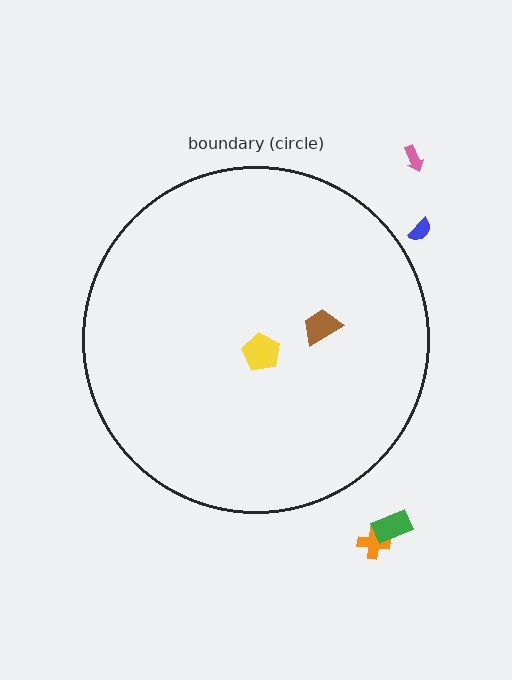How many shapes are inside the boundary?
2 inside, 4 outside.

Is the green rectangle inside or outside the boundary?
Outside.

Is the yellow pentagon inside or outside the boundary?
Inside.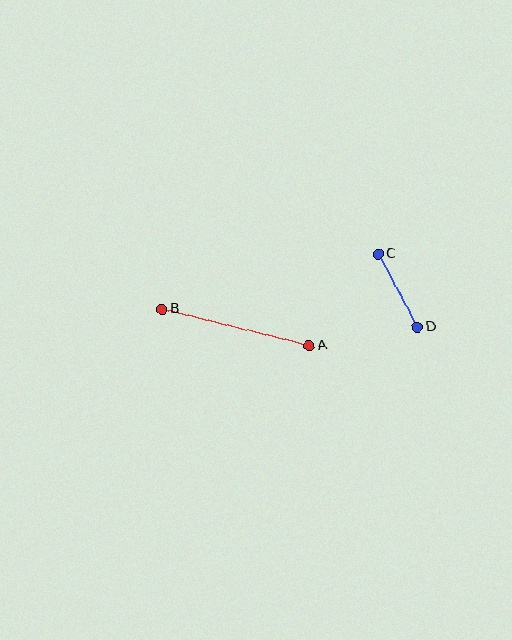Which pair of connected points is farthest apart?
Points A and B are farthest apart.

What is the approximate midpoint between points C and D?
The midpoint is at approximately (398, 290) pixels.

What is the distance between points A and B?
The distance is approximately 152 pixels.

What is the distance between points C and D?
The distance is approximately 83 pixels.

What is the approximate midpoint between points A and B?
The midpoint is at approximately (235, 327) pixels.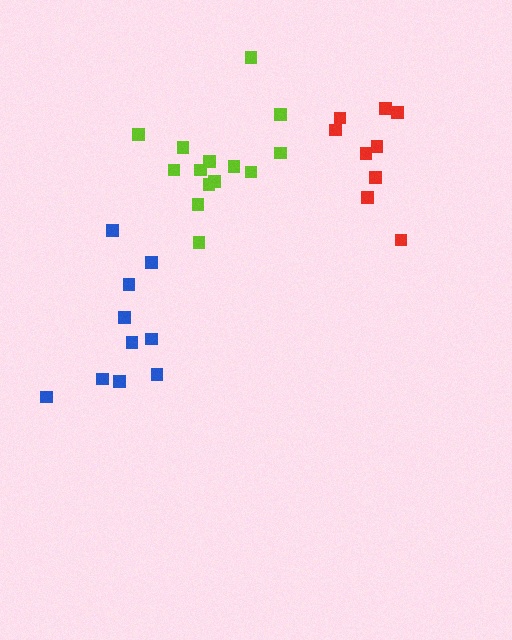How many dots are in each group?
Group 1: 9 dots, Group 2: 10 dots, Group 3: 14 dots (33 total).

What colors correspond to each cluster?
The clusters are colored: red, blue, lime.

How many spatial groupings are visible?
There are 3 spatial groupings.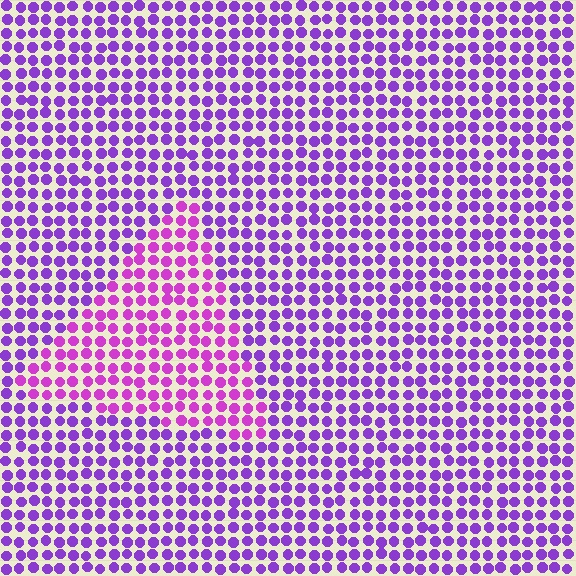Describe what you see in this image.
The image is filled with small purple elements in a uniform arrangement. A triangle-shaped region is visible where the elements are tinted to a slightly different hue, forming a subtle color boundary.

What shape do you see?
I see a triangle.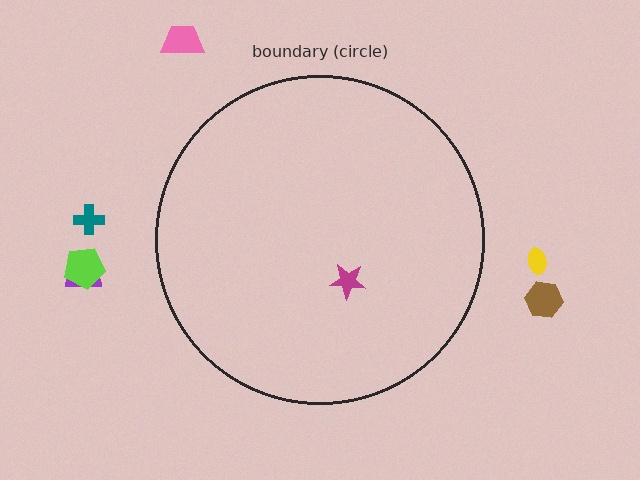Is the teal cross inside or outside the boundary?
Outside.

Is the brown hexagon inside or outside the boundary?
Outside.